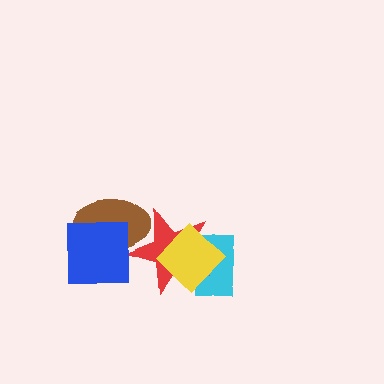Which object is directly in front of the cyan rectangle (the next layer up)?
The red star is directly in front of the cyan rectangle.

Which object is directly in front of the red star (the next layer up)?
The brown ellipse is directly in front of the red star.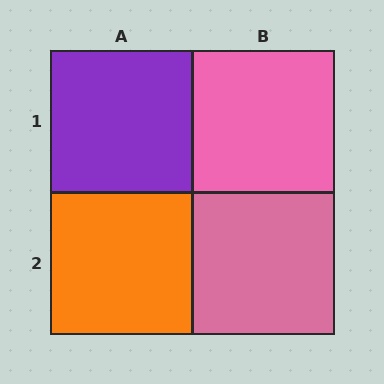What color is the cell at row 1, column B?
Pink.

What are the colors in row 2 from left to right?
Orange, pink.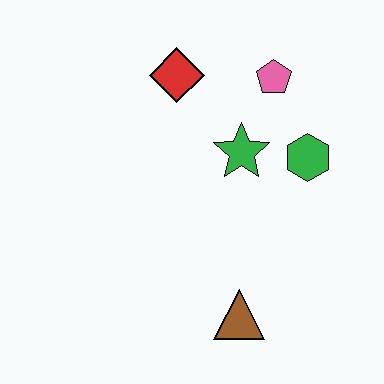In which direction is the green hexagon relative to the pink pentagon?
The green hexagon is below the pink pentagon.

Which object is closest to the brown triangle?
The green star is closest to the brown triangle.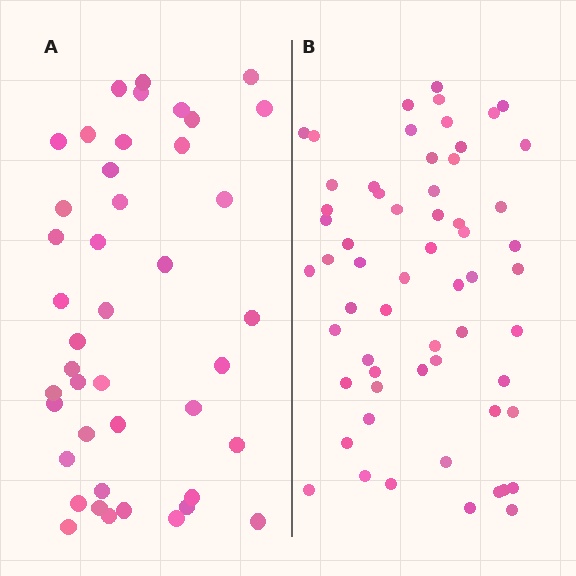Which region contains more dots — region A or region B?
Region B (the right region) has more dots.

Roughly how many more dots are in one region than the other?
Region B has approximately 15 more dots than region A.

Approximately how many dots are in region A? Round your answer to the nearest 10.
About 40 dots. (The exact count is 43, which rounds to 40.)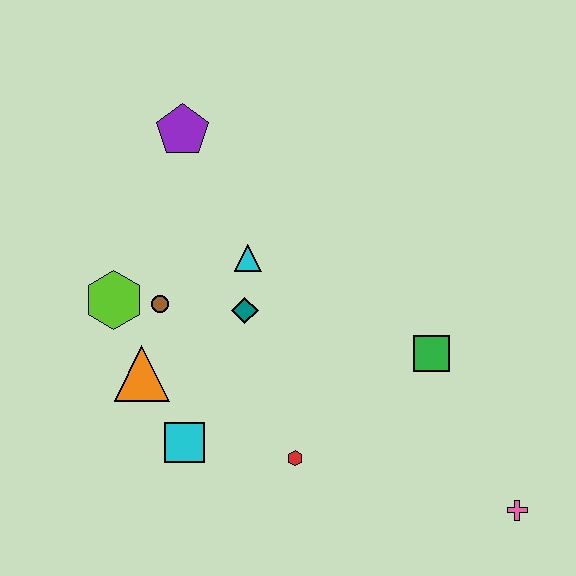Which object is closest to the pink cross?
The green square is closest to the pink cross.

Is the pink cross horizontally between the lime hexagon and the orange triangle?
No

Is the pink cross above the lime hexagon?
No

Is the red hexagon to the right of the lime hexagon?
Yes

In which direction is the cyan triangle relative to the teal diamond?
The cyan triangle is above the teal diamond.